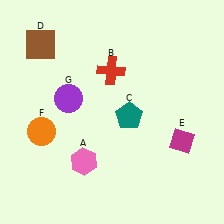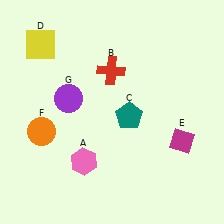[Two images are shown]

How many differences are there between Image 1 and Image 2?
There is 1 difference between the two images.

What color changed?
The square (D) changed from brown in Image 1 to yellow in Image 2.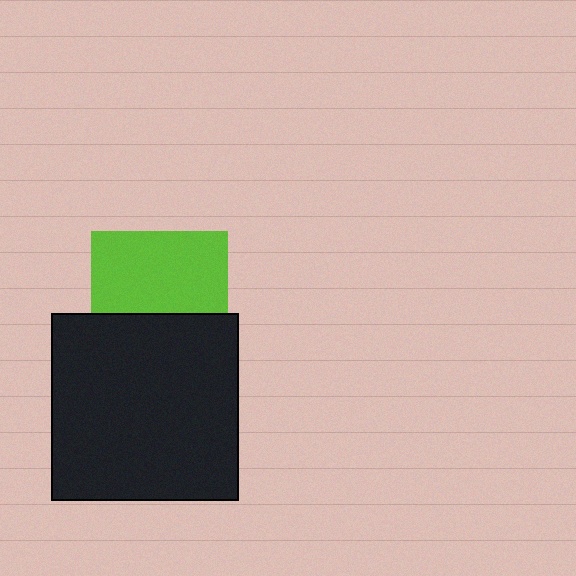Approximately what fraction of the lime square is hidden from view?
Roughly 40% of the lime square is hidden behind the black square.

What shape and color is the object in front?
The object in front is a black square.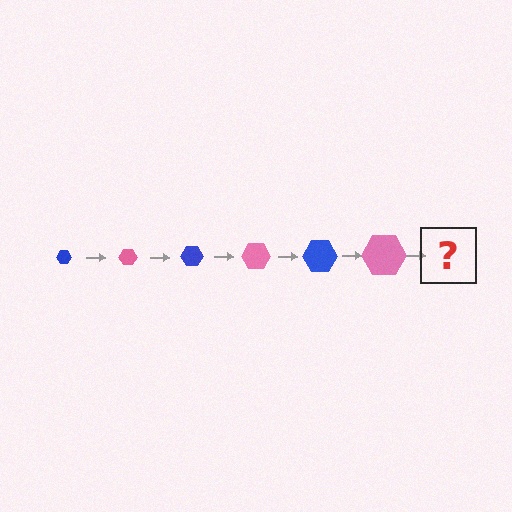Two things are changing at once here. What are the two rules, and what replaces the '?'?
The two rules are that the hexagon grows larger each step and the color cycles through blue and pink. The '?' should be a blue hexagon, larger than the previous one.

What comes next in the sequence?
The next element should be a blue hexagon, larger than the previous one.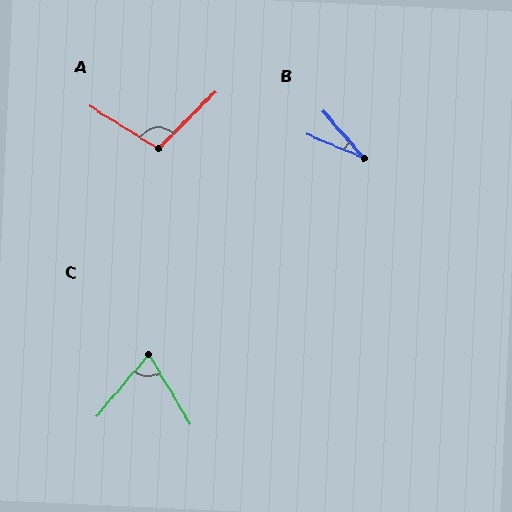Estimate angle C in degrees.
Approximately 71 degrees.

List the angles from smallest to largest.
B (26°), C (71°), A (104°).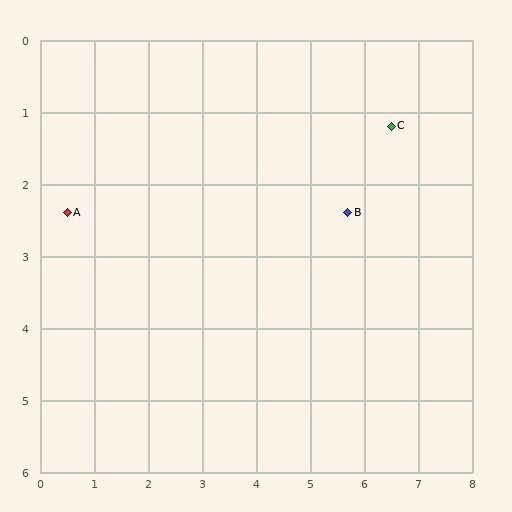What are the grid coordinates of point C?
Point C is at approximately (6.5, 1.2).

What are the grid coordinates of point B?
Point B is at approximately (5.7, 2.4).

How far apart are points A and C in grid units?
Points A and C are about 6.1 grid units apart.